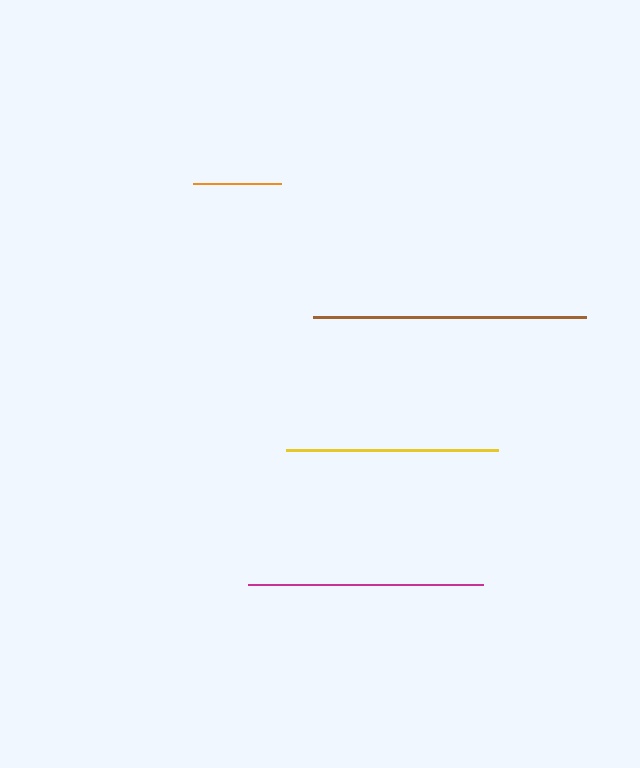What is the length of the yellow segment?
The yellow segment is approximately 213 pixels long.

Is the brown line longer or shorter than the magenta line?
The brown line is longer than the magenta line.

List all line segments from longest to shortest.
From longest to shortest: brown, magenta, yellow, orange.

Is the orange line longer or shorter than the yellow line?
The yellow line is longer than the orange line.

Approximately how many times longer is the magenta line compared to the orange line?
The magenta line is approximately 2.7 times the length of the orange line.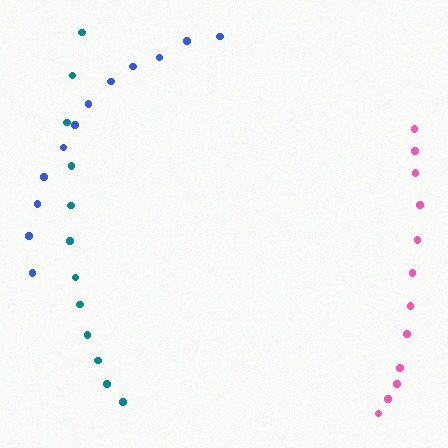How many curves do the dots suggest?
There are 3 distinct paths.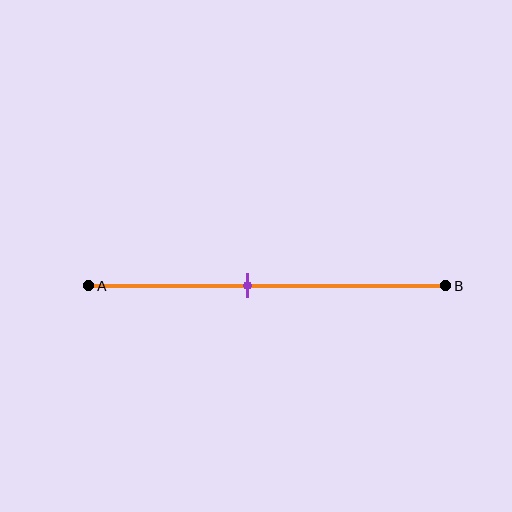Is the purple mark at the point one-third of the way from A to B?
No, the mark is at about 45% from A, not at the 33% one-third point.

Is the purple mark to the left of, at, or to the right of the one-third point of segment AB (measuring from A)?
The purple mark is to the right of the one-third point of segment AB.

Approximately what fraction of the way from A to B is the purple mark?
The purple mark is approximately 45% of the way from A to B.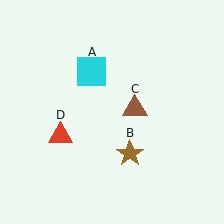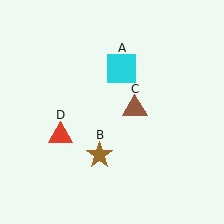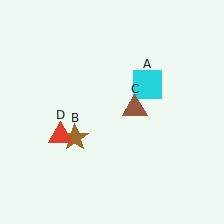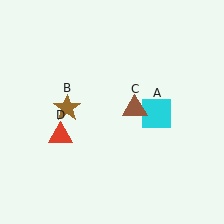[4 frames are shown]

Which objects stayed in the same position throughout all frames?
Brown triangle (object C) and red triangle (object D) remained stationary.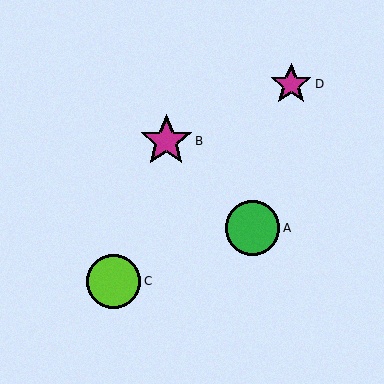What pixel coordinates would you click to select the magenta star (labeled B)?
Click at (166, 141) to select the magenta star B.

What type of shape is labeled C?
Shape C is a lime circle.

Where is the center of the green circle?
The center of the green circle is at (252, 228).